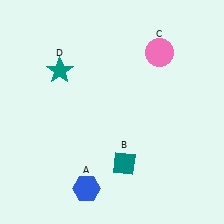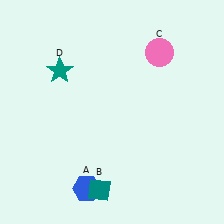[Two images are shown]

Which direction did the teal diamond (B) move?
The teal diamond (B) moved down.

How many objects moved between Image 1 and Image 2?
1 object moved between the two images.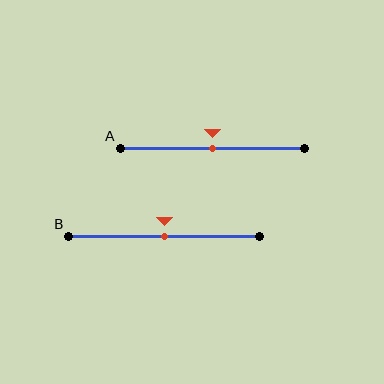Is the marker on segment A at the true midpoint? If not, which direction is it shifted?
Yes, the marker on segment A is at the true midpoint.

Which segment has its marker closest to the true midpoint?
Segment A has its marker closest to the true midpoint.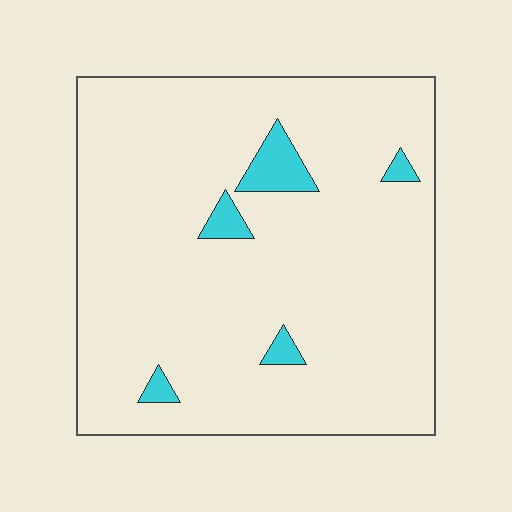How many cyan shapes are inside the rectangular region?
5.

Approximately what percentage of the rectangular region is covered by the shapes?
Approximately 5%.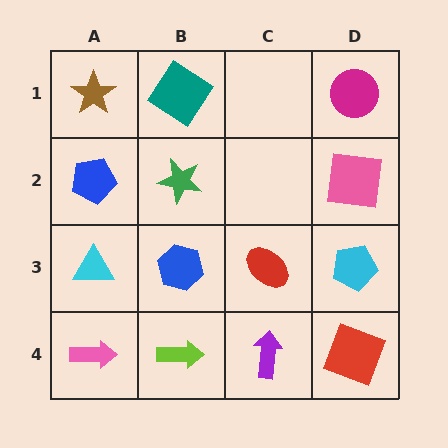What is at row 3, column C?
A red ellipse.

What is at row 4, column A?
A pink arrow.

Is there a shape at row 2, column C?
No, that cell is empty.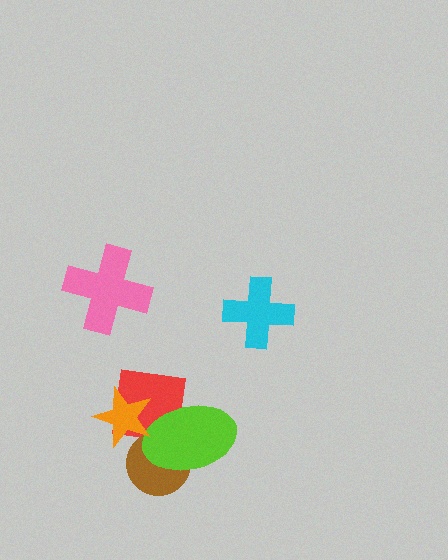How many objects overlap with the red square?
3 objects overlap with the red square.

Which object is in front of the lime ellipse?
The orange star is in front of the lime ellipse.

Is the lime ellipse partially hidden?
Yes, it is partially covered by another shape.